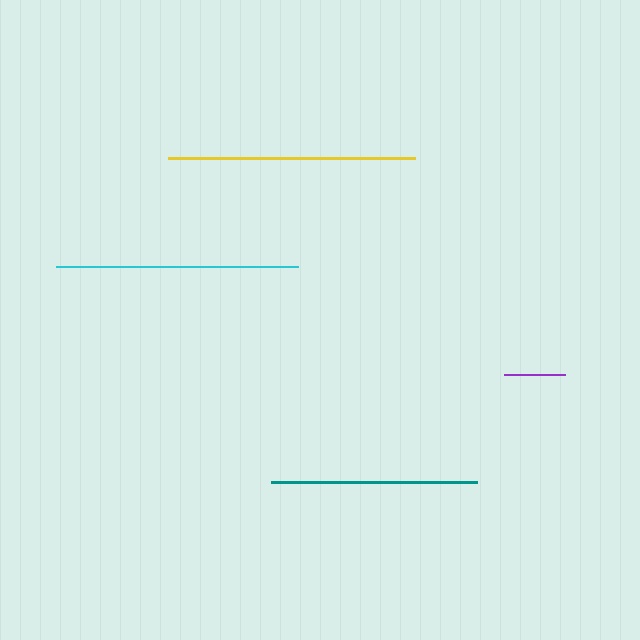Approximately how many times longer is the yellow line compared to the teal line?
The yellow line is approximately 1.2 times the length of the teal line.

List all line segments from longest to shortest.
From longest to shortest: yellow, cyan, teal, purple.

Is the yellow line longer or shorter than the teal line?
The yellow line is longer than the teal line.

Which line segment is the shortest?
The purple line is the shortest at approximately 61 pixels.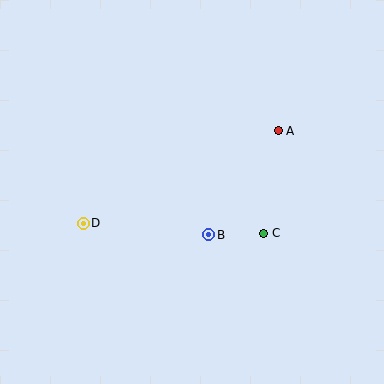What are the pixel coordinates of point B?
Point B is at (209, 235).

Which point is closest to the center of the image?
Point B at (209, 235) is closest to the center.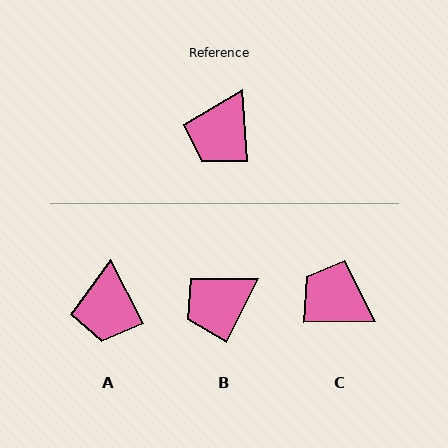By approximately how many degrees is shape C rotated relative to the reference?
Approximately 93 degrees clockwise.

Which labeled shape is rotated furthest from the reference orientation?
C, about 93 degrees away.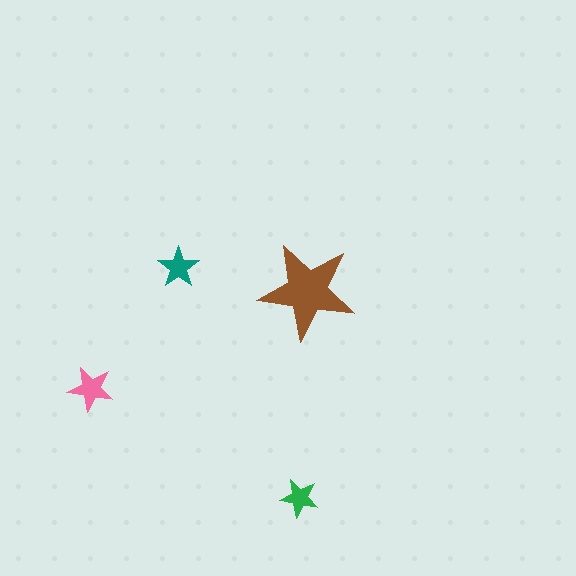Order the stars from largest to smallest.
the brown one, the pink one, the teal one, the green one.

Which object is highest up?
The teal star is topmost.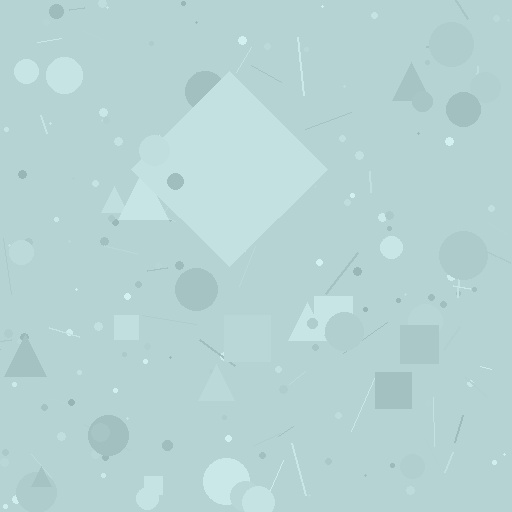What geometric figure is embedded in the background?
A diamond is embedded in the background.